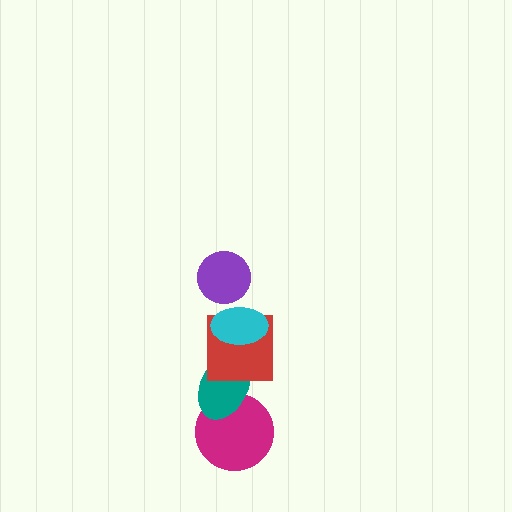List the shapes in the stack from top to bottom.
From top to bottom: the purple circle, the cyan ellipse, the red square, the teal ellipse, the magenta circle.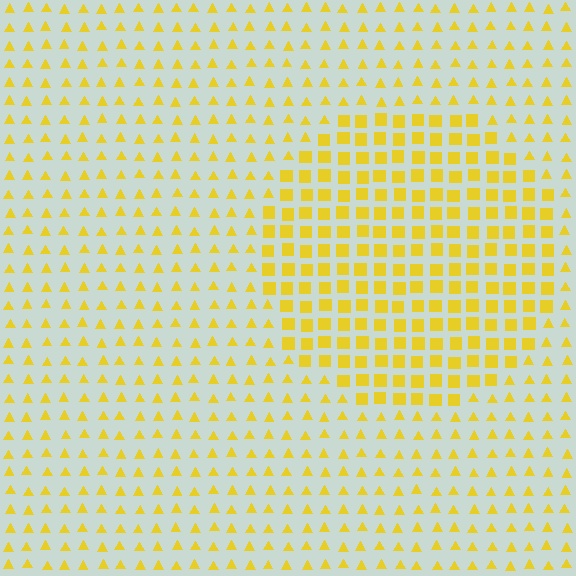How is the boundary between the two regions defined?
The boundary is defined by a change in element shape: squares inside vs. triangles outside. All elements share the same color and spacing.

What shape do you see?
I see a circle.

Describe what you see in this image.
The image is filled with small yellow elements arranged in a uniform grid. A circle-shaped region contains squares, while the surrounding area contains triangles. The boundary is defined purely by the change in element shape.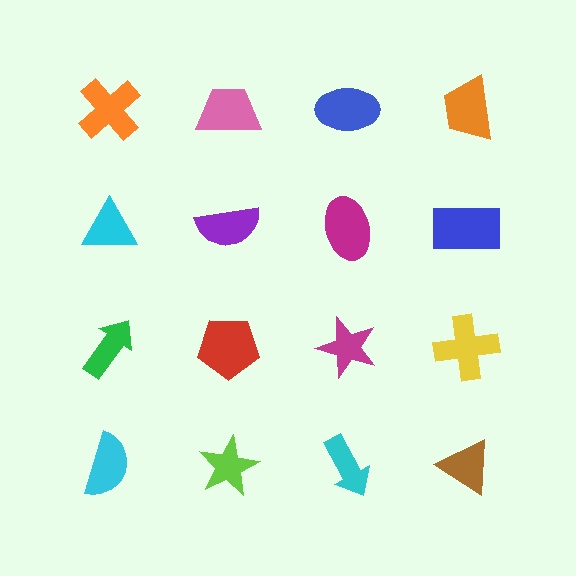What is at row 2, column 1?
A cyan triangle.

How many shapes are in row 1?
4 shapes.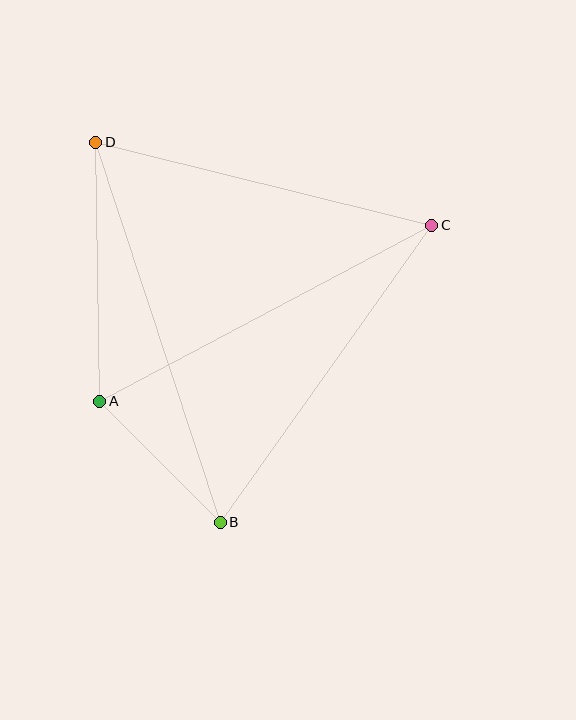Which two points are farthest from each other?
Points B and D are farthest from each other.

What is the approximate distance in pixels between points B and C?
The distance between B and C is approximately 365 pixels.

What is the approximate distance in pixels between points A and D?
The distance between A and D is approximately 259 pixels.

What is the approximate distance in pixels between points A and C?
The distance between A and C is approximately 375 pixels.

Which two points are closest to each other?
Points A and B are closest to each other.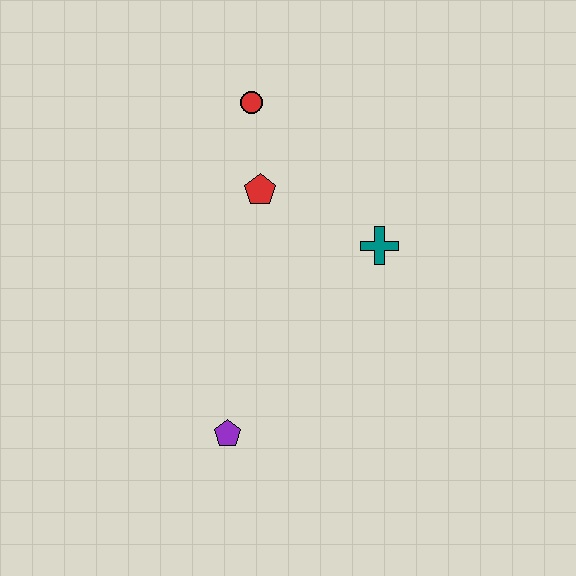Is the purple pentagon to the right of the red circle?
No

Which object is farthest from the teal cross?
The purple pentagon is farthest from the teal cross.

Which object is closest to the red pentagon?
The red circle is closest to the red pentagon.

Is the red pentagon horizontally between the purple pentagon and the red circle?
No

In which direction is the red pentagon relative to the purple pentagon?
The red pentagon is above the purple pentagon.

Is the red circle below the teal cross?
No